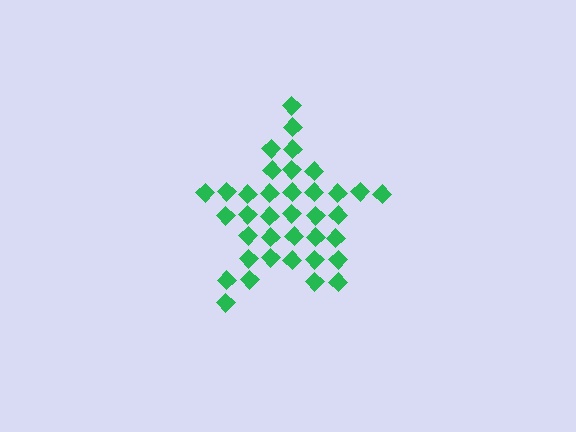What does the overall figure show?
The overall figure shows a star.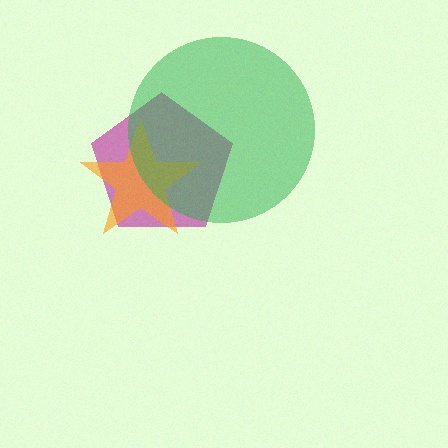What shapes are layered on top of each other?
The layered shapes are: a magenta pentagon, an orange star, a green circle.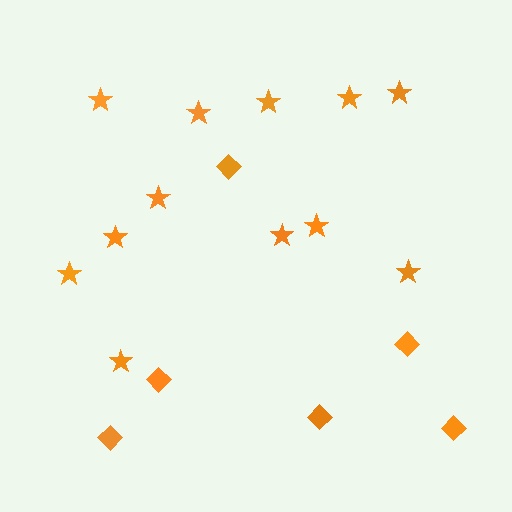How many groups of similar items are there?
There are 2 groups: one group of diamonds (6) and one group of stars (12).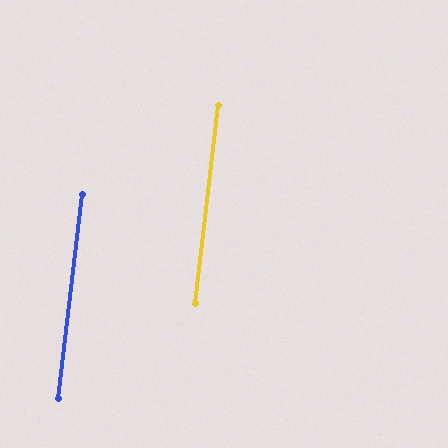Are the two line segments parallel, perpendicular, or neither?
Parallel — their directions differ by only 0.0°.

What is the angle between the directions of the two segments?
Approximately 0 degrees.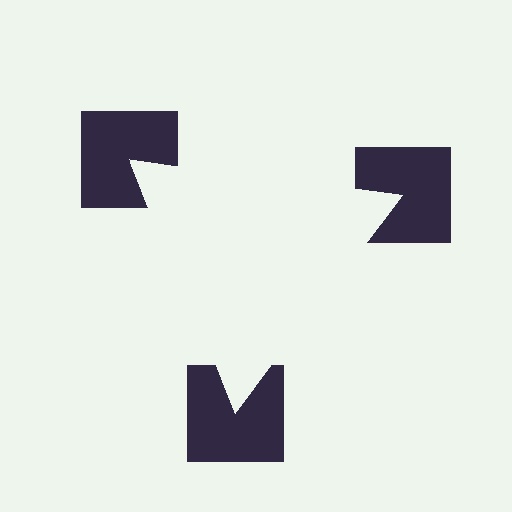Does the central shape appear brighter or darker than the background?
It typically appears slightly brighter than the background, even though no actual brightness change is drawn.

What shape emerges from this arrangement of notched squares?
An illusory triangle — its edges are inferred from the aligned wedge cuts in the notched squares, not physically drawn.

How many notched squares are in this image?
There are 3 — one at each vertex of the illusory triangle.